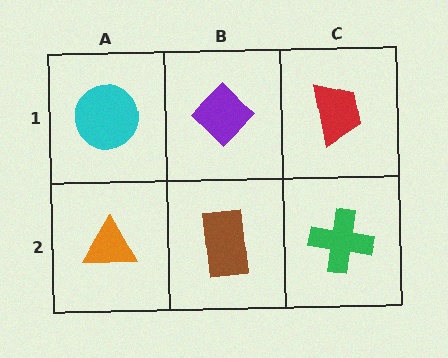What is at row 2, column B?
A brown rectangle.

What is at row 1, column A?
A cyan circle.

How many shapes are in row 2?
3 shapes.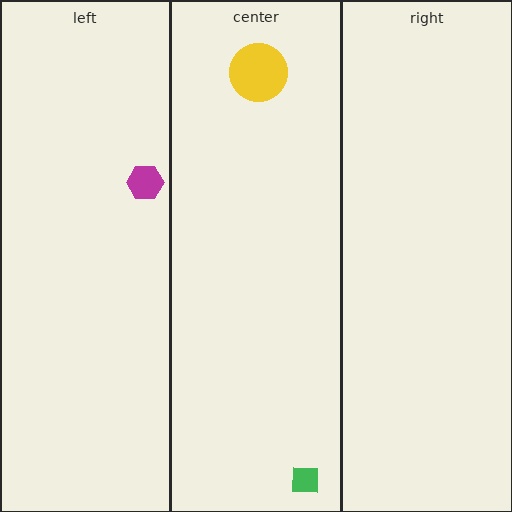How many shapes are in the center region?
2.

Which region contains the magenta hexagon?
The left region.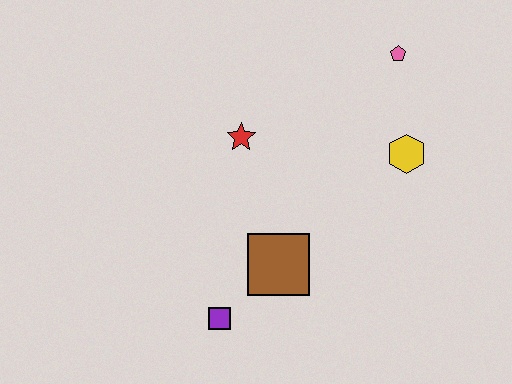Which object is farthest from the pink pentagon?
The purple square is farthest from the pink pentagon.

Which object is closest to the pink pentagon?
The yellow hexagon is closest to the pink pentagon.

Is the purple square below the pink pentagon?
Yes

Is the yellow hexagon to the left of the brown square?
No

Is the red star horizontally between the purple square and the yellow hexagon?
Yes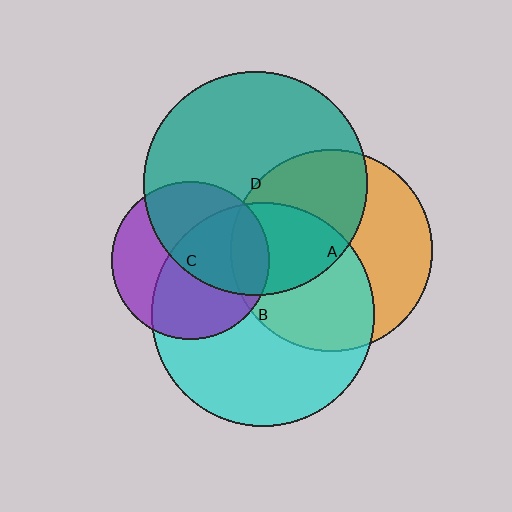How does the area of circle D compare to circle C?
Approximately 2.0 times.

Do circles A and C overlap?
Yes.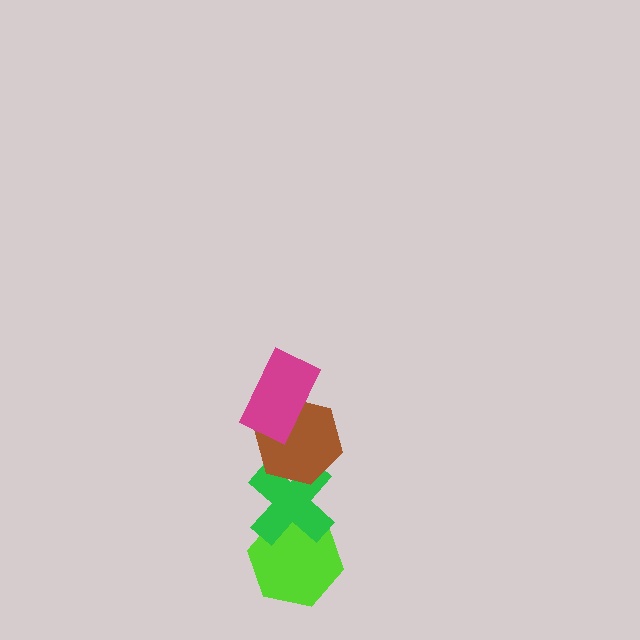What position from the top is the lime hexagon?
The lime hexagon is 4th from the top.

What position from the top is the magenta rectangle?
The magenta rectangle is 1st from the top.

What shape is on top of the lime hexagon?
The green cross is on top of the lime hexagon.